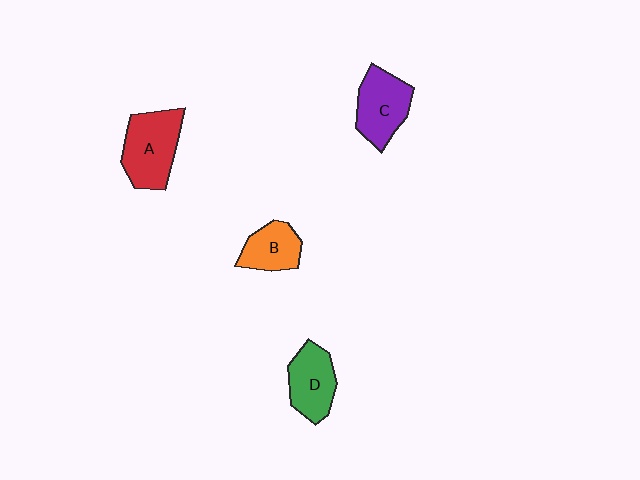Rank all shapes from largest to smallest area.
From largest to smallest: A (red), C (purple), D (green), B (orange).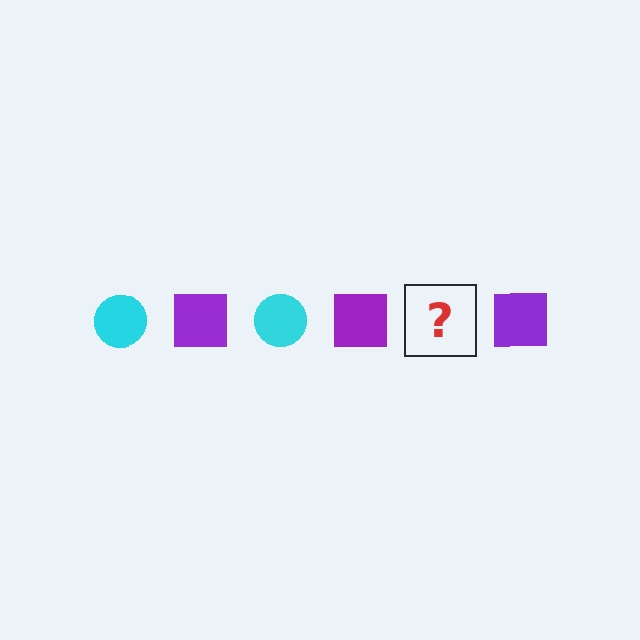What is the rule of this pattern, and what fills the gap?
The rule is that the pattern alternates between cyan circle and purple square. The gap should be filled with a cyan circle.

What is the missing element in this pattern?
The missing element is a cyan circle.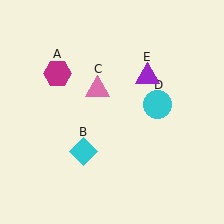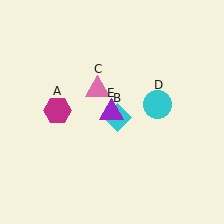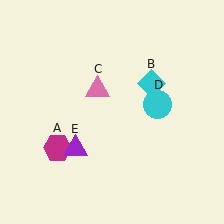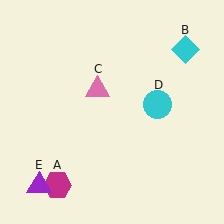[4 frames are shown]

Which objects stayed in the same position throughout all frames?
Pink triangle (object C) and cyan circle (object D) remained stationary.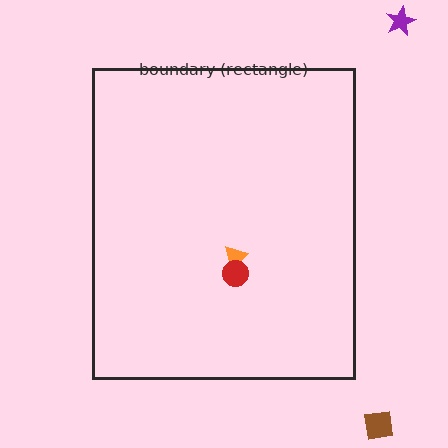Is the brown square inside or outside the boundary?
Outside.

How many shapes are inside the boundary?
2 inside, 2 outside.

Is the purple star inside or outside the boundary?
Outside.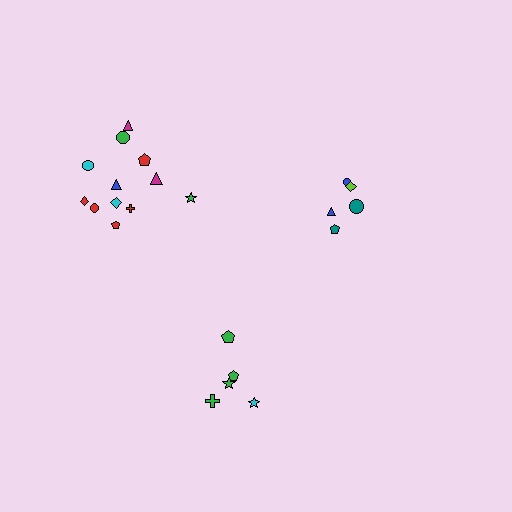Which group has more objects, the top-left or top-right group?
The top-left group.